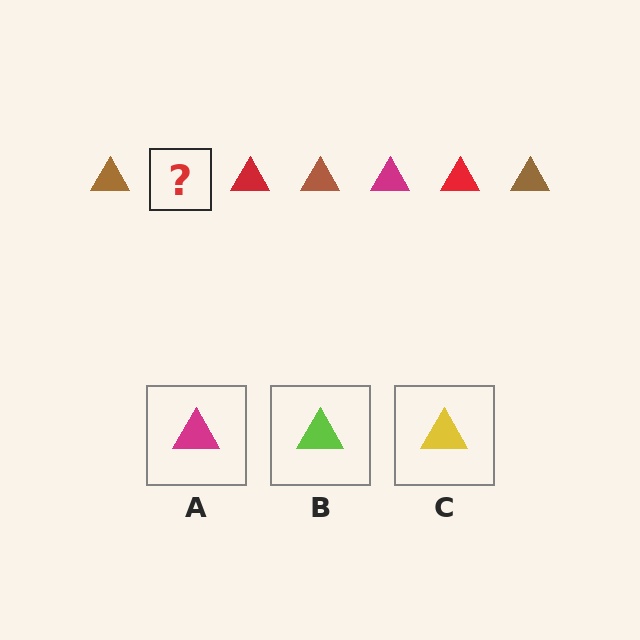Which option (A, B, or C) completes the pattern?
A.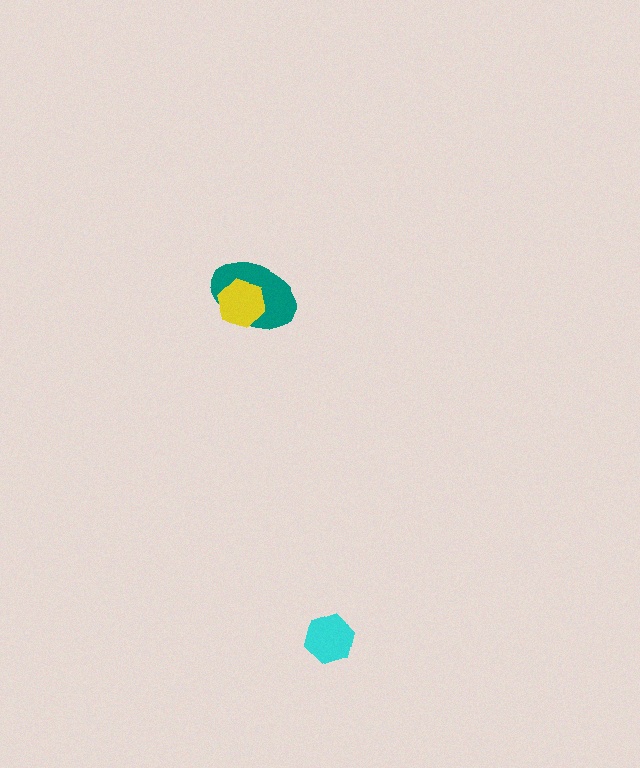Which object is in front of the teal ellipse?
The yellow hexagon is in front of the teal ellipse.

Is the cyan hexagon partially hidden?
No, no other shape covers it.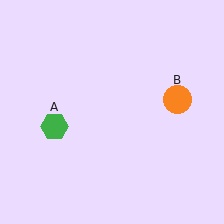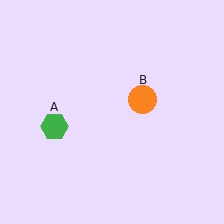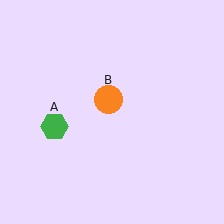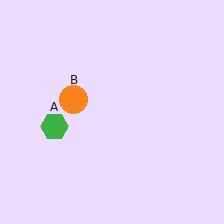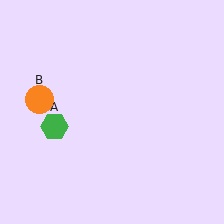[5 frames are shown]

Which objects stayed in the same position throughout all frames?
Green hexagon (object A) remained stationary.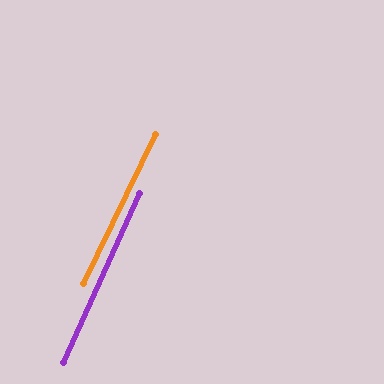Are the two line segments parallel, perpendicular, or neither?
Parallel — their directions differ by only 1.6°.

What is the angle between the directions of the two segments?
Approximately 2 degrees.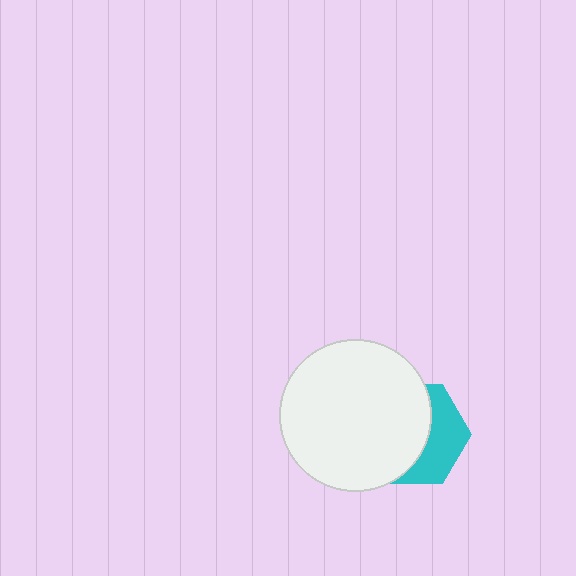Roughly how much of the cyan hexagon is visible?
A small part of it is visible (roughly 40%).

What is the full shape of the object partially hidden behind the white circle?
The partially hidden object is a cyan hexagon.